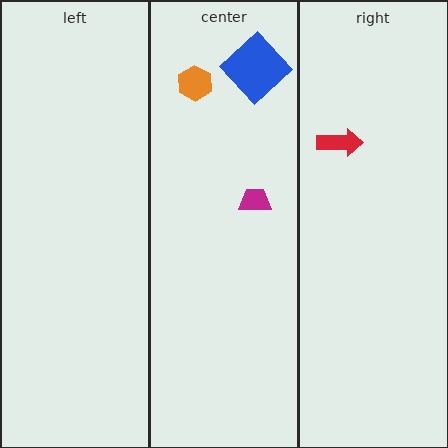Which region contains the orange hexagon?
The center region.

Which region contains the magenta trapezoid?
The center region.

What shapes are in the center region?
The magenta trapezoid, the blue diamond, the orange hexagon.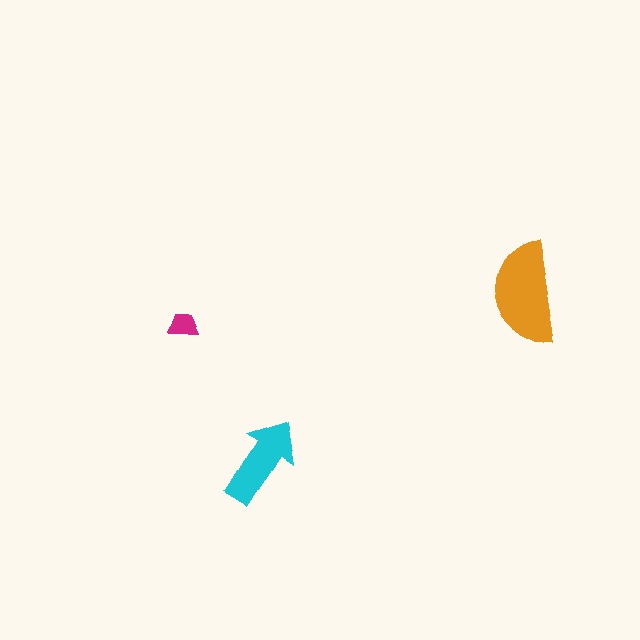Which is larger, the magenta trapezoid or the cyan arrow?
The cyan arrow.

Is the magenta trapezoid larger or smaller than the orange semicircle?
Smaller.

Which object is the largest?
The orange semicircle.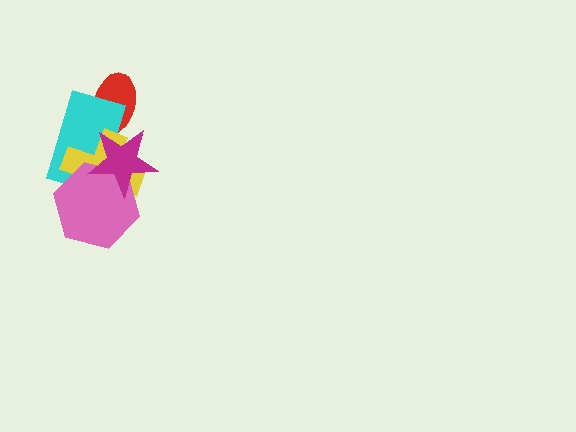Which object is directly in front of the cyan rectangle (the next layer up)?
The yellow cross is directly in front of the cyan rectangle.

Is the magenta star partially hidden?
No, no other shape covers it.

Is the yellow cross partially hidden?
Yes, it is partially covered by another shape.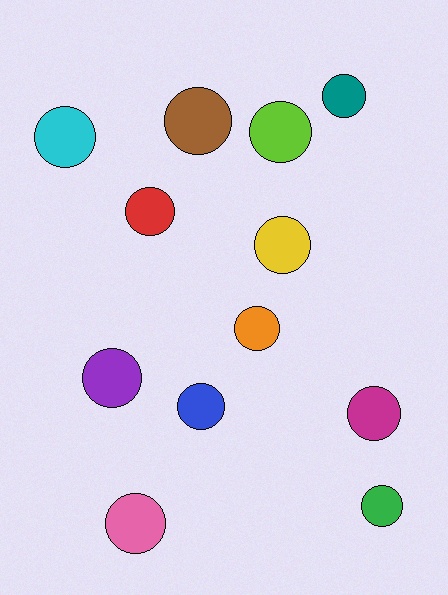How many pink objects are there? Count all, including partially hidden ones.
There is 1 pink object.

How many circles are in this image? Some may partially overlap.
There are 12 circles.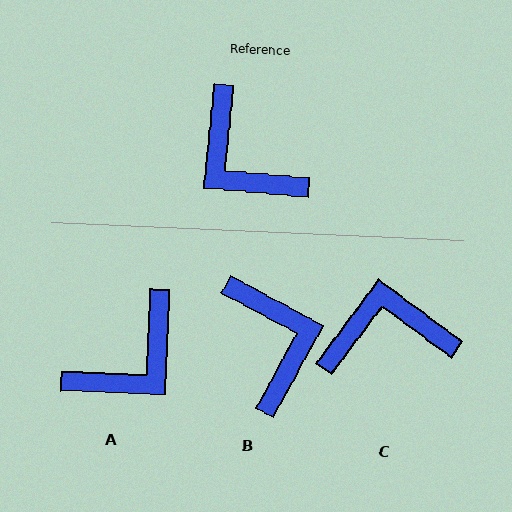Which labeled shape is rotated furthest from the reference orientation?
B, about 157 degrees away.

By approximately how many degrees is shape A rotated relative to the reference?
Approximately 93 degrees counter-clockwise.